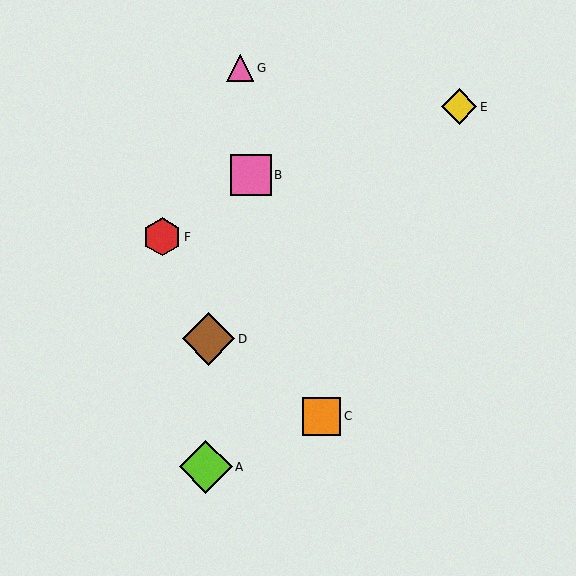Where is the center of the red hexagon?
The center of the red hexagon is at (162, 237).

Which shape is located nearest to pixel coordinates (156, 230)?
The red hexagon (labeled F) at (162, 237) is nearest to that location.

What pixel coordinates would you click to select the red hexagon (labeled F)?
Click at (162, 237) to select the red hexagon F.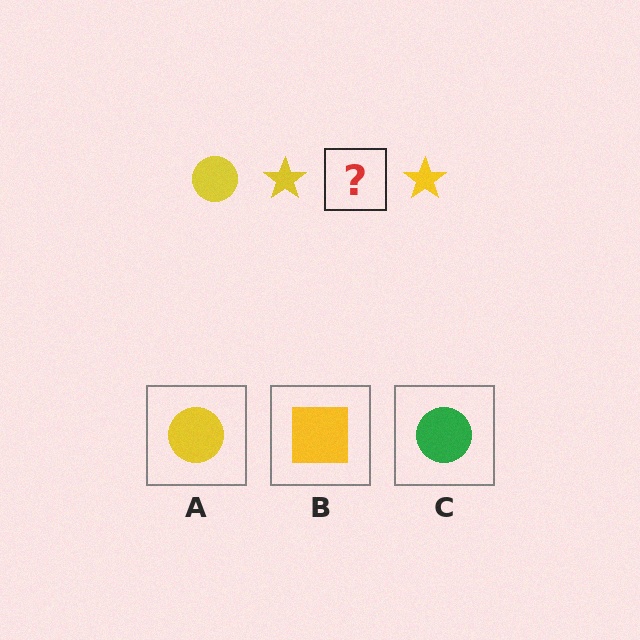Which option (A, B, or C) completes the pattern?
A.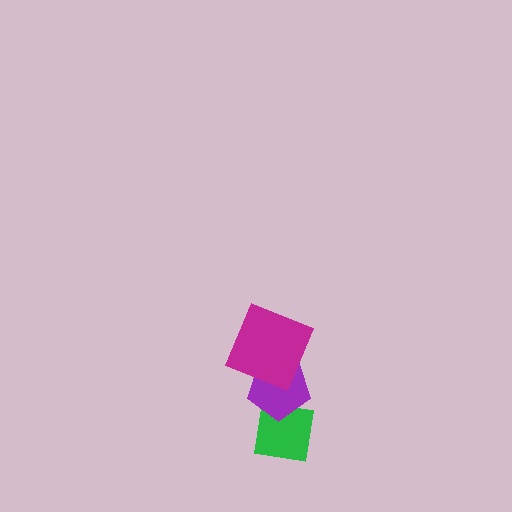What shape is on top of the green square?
The purple pentagon is on top of the green square.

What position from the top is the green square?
The green square is 3rd from the top.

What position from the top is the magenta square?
The magenta square is 1st from the top.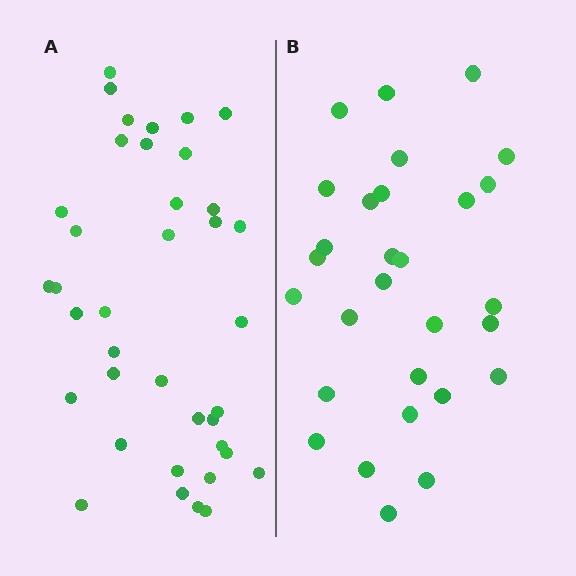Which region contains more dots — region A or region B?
Region A (the left region) has more dots.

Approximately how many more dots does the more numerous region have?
Region A has roughly 8 or so more dots than region B.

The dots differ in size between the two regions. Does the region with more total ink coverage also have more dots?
No. Region B has more total ink coverage because its dots are larger, but region A actually contains more individual dots. Total area can be misleading — the number of items is what matters here.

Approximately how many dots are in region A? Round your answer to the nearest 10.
About 40 dots. (The exact count is 38, which rounds to 40.)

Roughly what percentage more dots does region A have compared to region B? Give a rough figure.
About 30% more.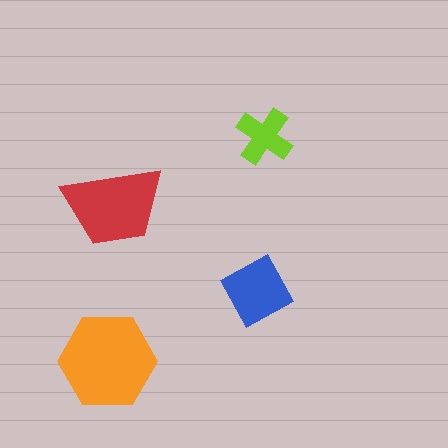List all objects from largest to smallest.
The orange hexagon, the red trapezoid, the blue square, the lime cross.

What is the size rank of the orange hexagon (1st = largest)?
1st.